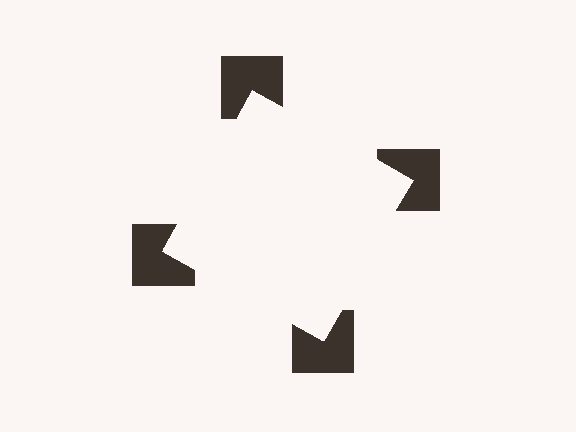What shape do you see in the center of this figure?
An illusory square — its edges are inferred from the aligned wedge cuts in the notched squares, not physically drawn.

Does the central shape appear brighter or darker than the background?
It typically appears slightly brighter than the background, even though no actual brightness change is drawn.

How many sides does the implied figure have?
4 sides.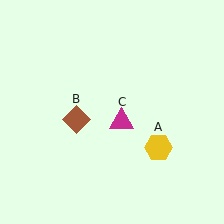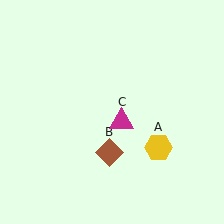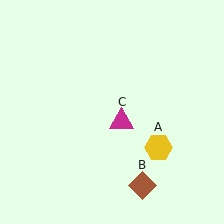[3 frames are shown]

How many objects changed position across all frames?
1 object changed position: brown diamond (object B).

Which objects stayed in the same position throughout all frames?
Yellow hexagon (object A) and magenta triangle (object C) remained stationary.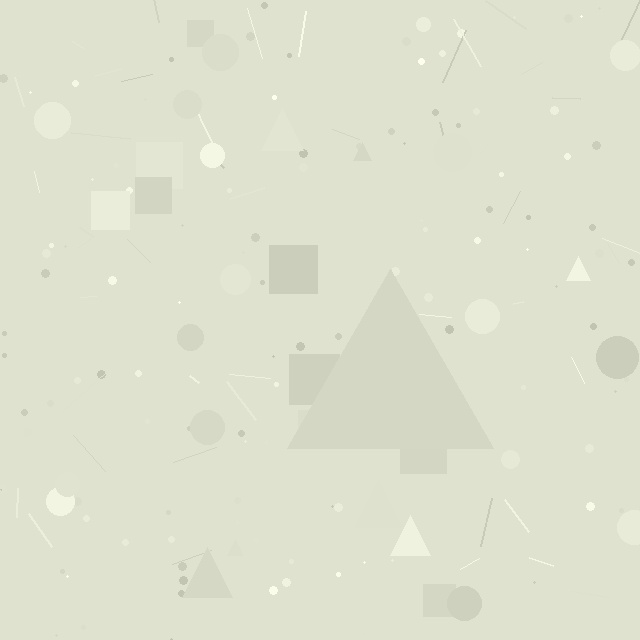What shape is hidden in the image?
A triangle is hidden in the image.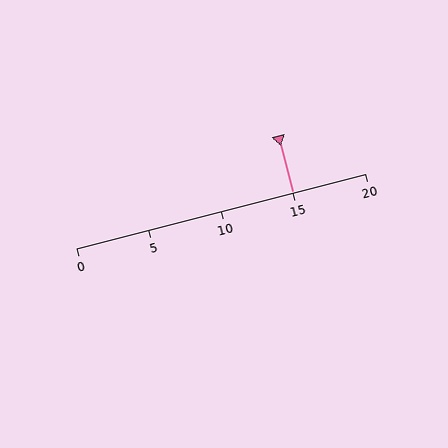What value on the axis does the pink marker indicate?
The marker indicates approximately 15.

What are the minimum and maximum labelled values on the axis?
The axis runs from 0 to 20.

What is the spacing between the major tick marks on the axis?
The major ticks are spaced 5 apart.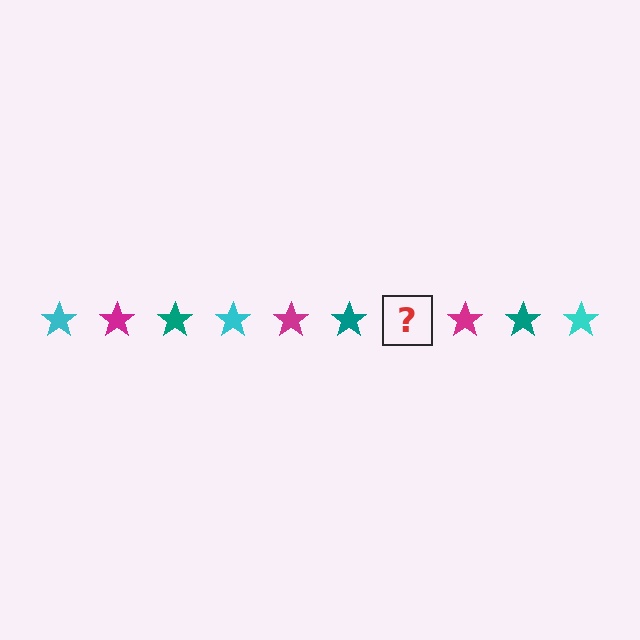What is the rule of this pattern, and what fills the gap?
The rule is that the pattern cycles through cyan, magenta, teal stars. The gap should be filled with a cyan star.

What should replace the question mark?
The question mark should be replaced with a cyan star.